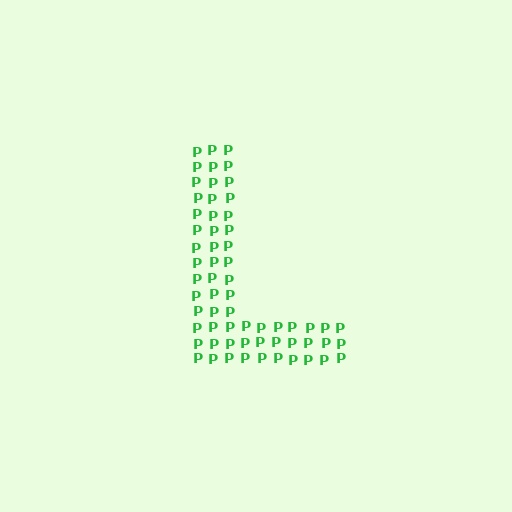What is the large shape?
The large shape is the letter L.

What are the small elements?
The small elements are letter P's.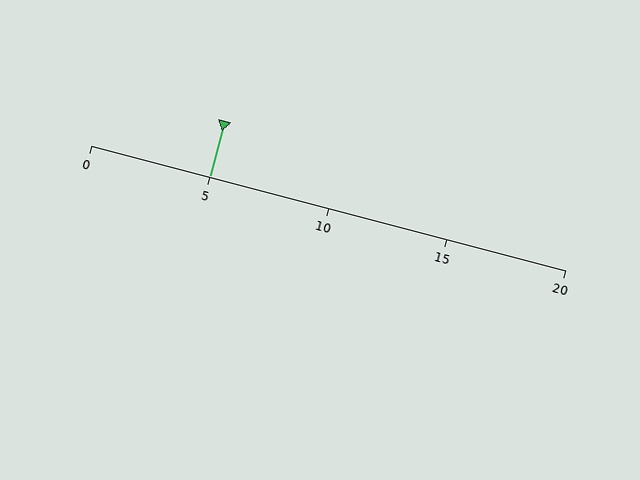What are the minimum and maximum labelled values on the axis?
The axis runs from 0 to 20.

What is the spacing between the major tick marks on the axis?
The major ticks are spaced 5 apart.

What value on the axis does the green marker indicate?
The marker indicates approximately 5.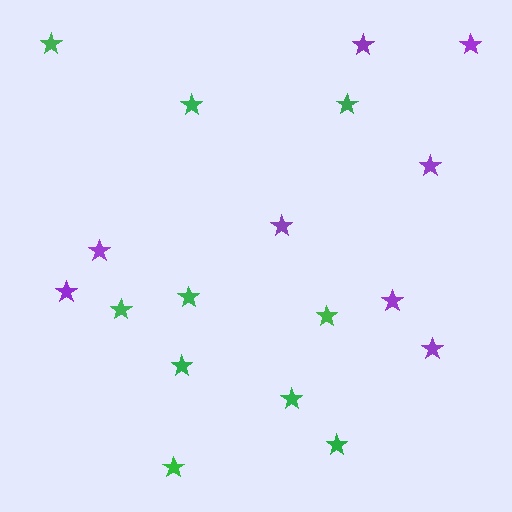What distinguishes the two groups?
There are 2 groups: one group of purple stars (8) and one group of green stars (10).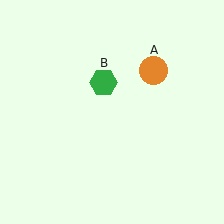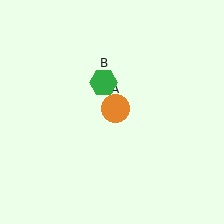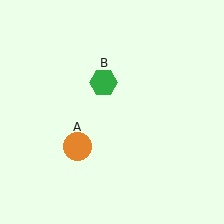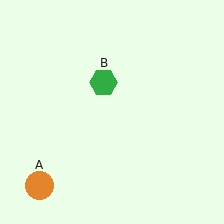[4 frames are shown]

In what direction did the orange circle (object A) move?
The orange circle (object A) moved down and to the left.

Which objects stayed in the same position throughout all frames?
Green hexagon (object B) remained stationary.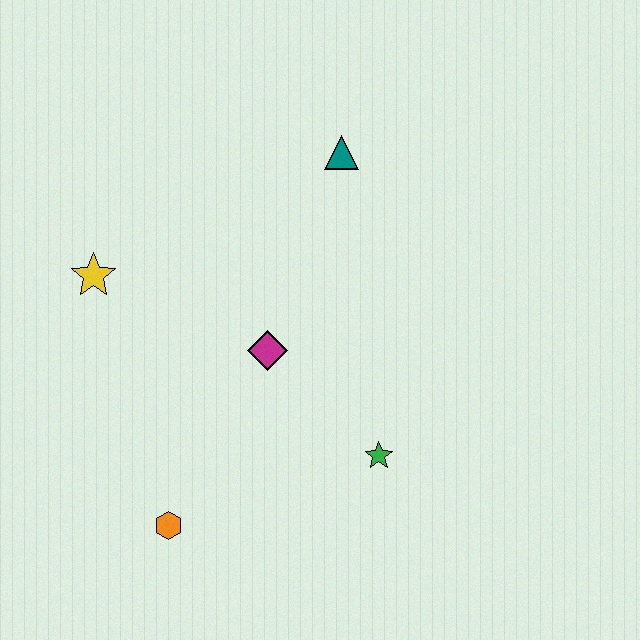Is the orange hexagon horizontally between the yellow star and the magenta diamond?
Yes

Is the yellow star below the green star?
No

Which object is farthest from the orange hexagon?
The teal triangle is farthest from the orange hexagon.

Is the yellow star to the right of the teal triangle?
No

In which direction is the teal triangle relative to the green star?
The teal triangle is above the green star.